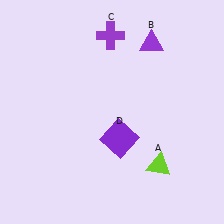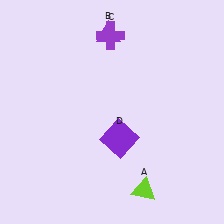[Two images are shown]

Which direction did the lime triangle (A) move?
The lime triangle (A) moved down.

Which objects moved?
The objects that moved are: the lime triangle (A), the purple triangle (B).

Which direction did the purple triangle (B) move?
The purple triangle (B) moved left.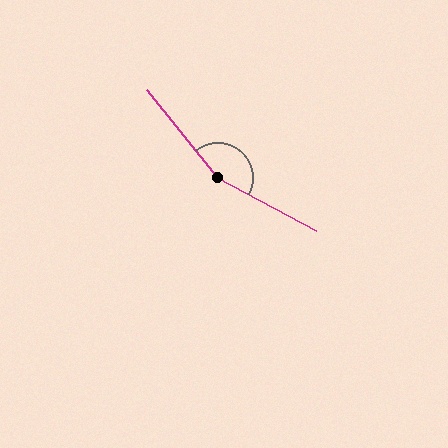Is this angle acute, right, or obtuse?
It is obtuse.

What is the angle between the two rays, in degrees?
Approximately 156 degrees.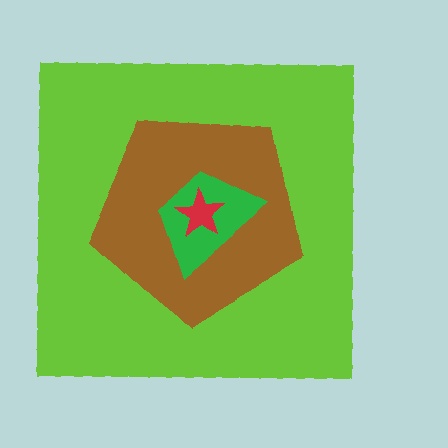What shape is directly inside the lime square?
The brown pentagon.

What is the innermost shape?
The red star.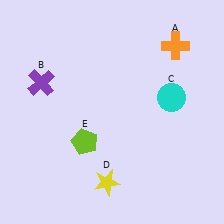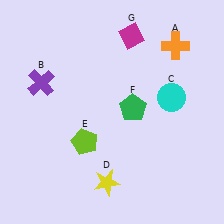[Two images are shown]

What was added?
A green pentagon (F), a magenta diamond (G) were added in Image 2.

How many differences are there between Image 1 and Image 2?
There are 2 differences between the two images.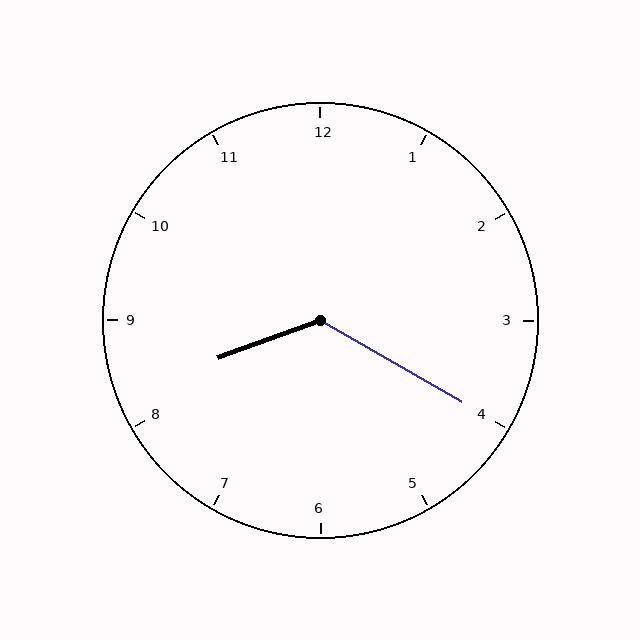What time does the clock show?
8:20.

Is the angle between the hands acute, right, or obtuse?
It is obtuse.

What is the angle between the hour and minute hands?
Approximately 130 degrees.